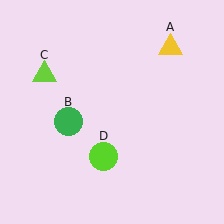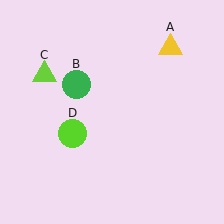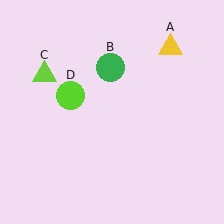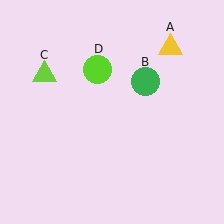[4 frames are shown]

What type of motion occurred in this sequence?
The green circle (object B), lime circle (object D) rotated clockwise around the center of the scene.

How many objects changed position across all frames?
2 objects changed position: green circle (object B), lime circle (object D).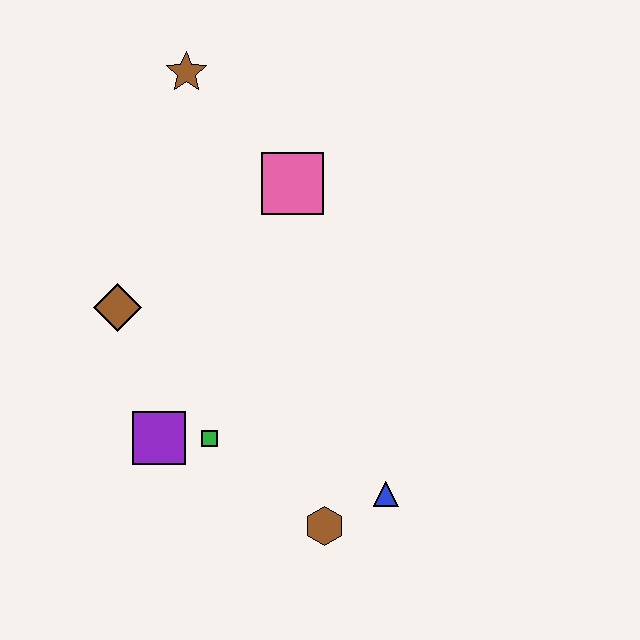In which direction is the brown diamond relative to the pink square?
The brown diamond is to the left of the pink square.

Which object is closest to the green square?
The purple square is closest to the green square.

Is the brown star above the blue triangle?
Yes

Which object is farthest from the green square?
The brown star is farthest from the green square.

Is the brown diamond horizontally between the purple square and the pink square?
No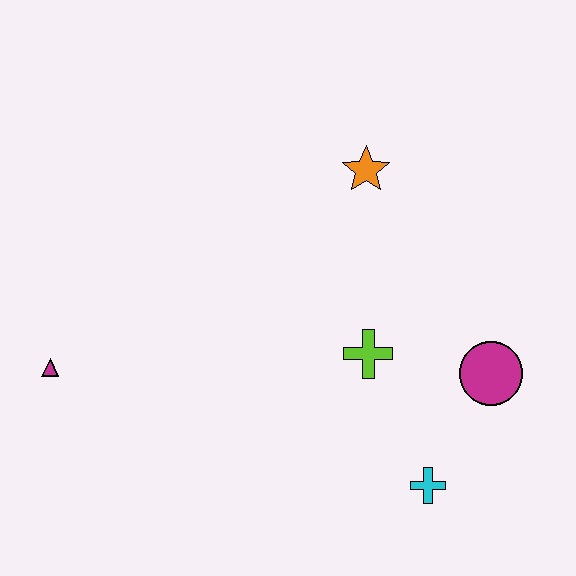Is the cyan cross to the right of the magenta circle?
No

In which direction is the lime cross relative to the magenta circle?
The lime cross is to the left of the magenta circle.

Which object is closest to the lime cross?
The magenta circle is closest to the lime cross.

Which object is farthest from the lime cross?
The magenta triangle is farthest from the lime cross.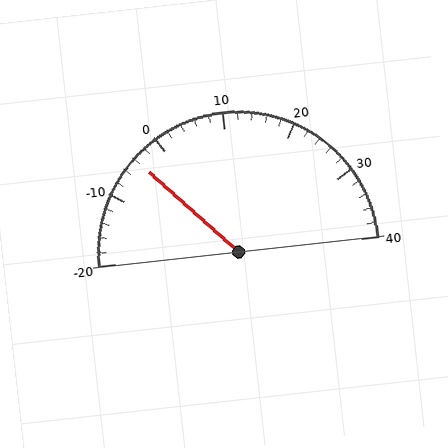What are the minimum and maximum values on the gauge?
The gauge ranges from -20 to 40.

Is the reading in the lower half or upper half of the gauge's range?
The reading is in the lower half of the range (-20 to 40).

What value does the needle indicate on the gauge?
The needle indicates approximately -4.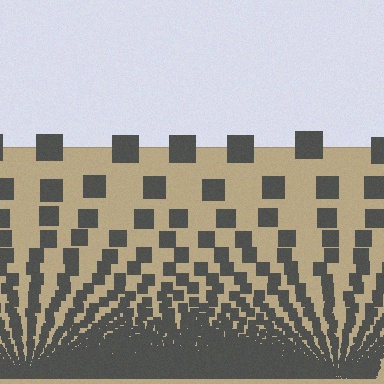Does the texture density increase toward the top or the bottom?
Density increases toward the bottom.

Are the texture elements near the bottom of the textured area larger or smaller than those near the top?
Smaller. The gradient is inverted — elements near the bottom are smaller and denser.